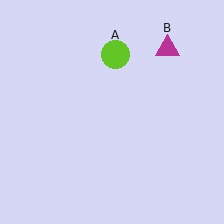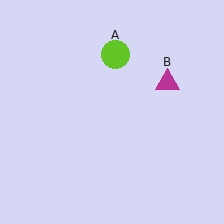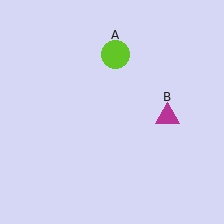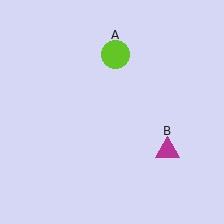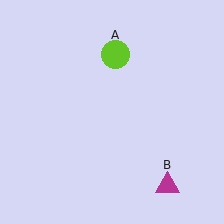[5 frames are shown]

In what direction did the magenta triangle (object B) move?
The magenta triangle (object B) moved down.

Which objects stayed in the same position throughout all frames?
Lime circle (object A) remained stationary.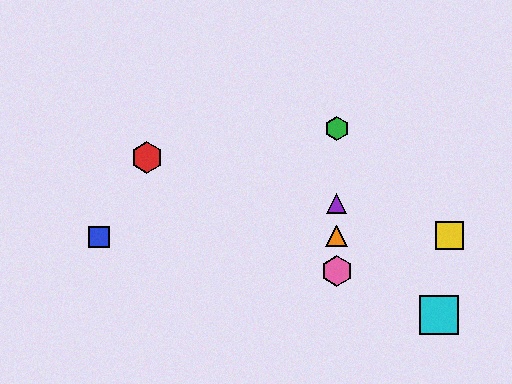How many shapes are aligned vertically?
4 shapes (the green hexagon, the purple triangle, the orange triangle, the pink hexagon) are aligned vertically.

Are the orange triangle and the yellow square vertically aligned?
No, the orange triangle is at x≈337 and the yellow square is at x≈450.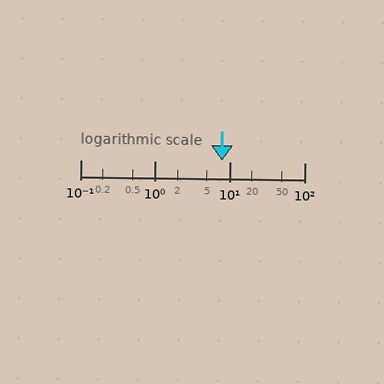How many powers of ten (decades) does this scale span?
The scale spans 3 decades, from 0.1 to 100.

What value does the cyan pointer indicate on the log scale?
The pointer indicates approximately 7.9.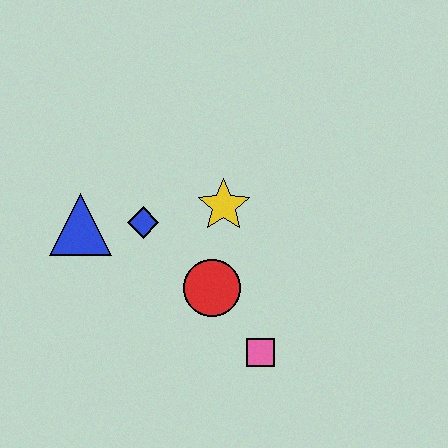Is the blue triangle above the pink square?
Yes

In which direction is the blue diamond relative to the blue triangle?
The blue diamond is to the right of the blue triangle.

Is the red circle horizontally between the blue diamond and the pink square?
Yes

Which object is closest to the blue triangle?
The blue diamond is closest to the blue triangle.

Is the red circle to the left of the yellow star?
Yes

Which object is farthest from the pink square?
The blue triangle is farthest from the pink square.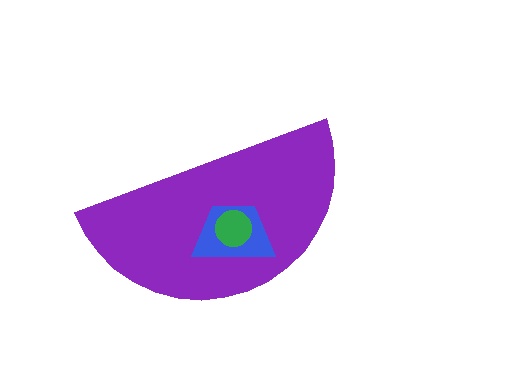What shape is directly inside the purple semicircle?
The blue trapezoid.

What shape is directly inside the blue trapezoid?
The green circle.